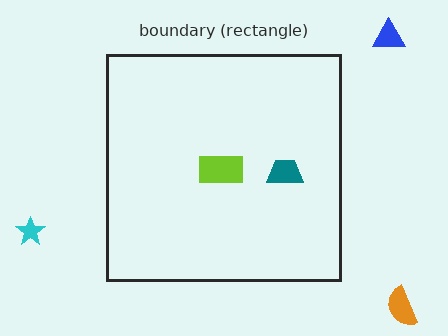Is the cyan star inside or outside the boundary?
Outside.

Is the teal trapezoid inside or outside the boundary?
Inside.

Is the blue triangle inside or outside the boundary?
Outside.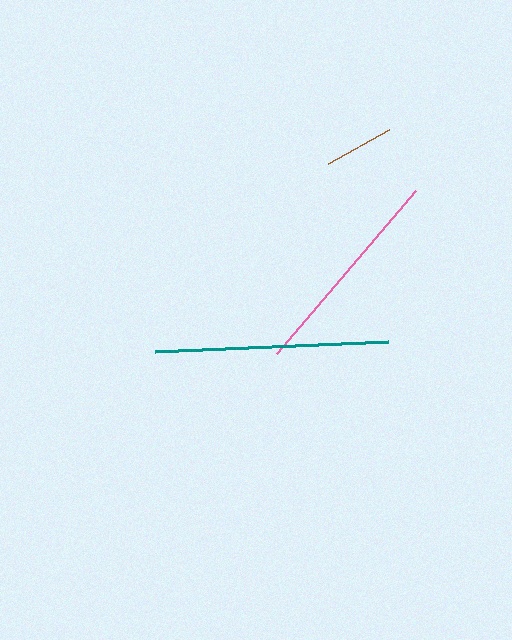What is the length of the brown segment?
The brown segment is approximately 70 pixels long.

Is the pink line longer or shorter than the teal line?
The teal line is longer than the pink line.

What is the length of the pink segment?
The pink segment is approximately 214 pixels long.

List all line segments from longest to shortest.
From longest to shortest: teal, pink, brown.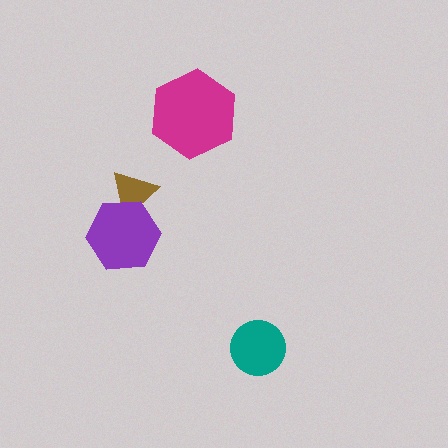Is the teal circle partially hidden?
No, no other shape covers it.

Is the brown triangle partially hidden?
Yes, it is partially covered by another shape.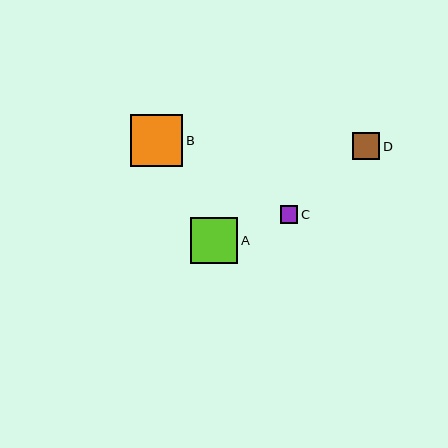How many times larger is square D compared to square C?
Square D is approximately 1.5 times the size of square C.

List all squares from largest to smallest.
From largest to smallest: B, A, D, C.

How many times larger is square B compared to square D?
Square B is approximately 1.9 times the size of square D.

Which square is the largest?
Square B is the largest with a size of approximately 52 pixels.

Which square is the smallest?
Square C is the smallest with a size of approximately 18 pixels.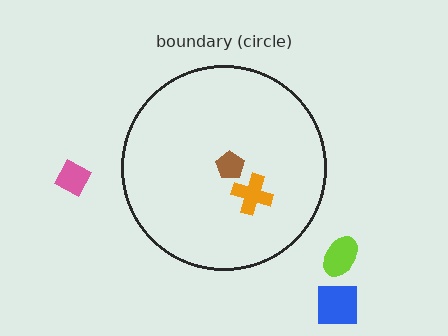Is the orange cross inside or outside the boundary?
Inside.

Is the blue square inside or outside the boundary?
Outside.